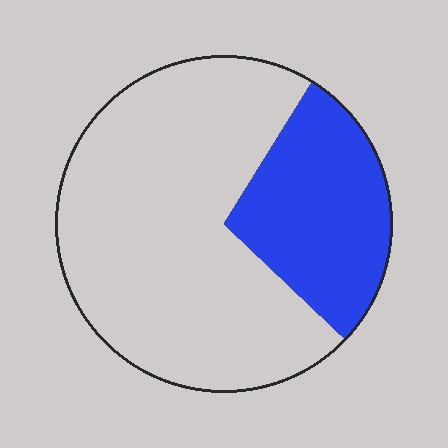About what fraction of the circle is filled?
About one quarter (1/4).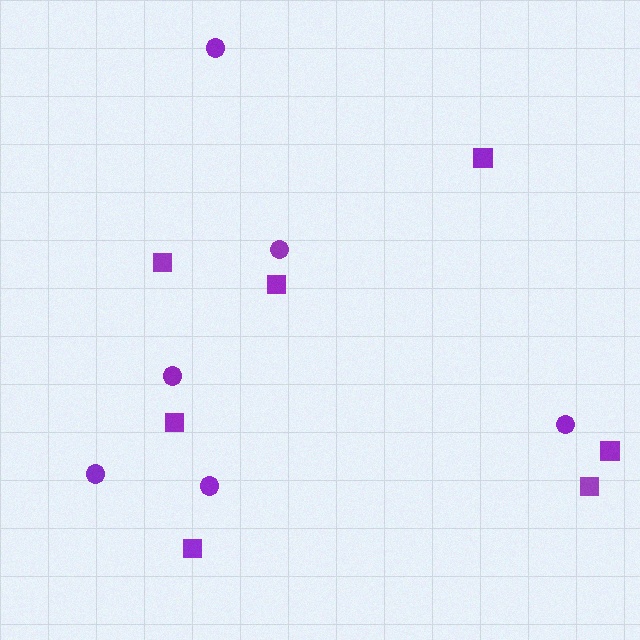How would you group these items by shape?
There are 2 groups: one group of squares (7) and one group of circles (6).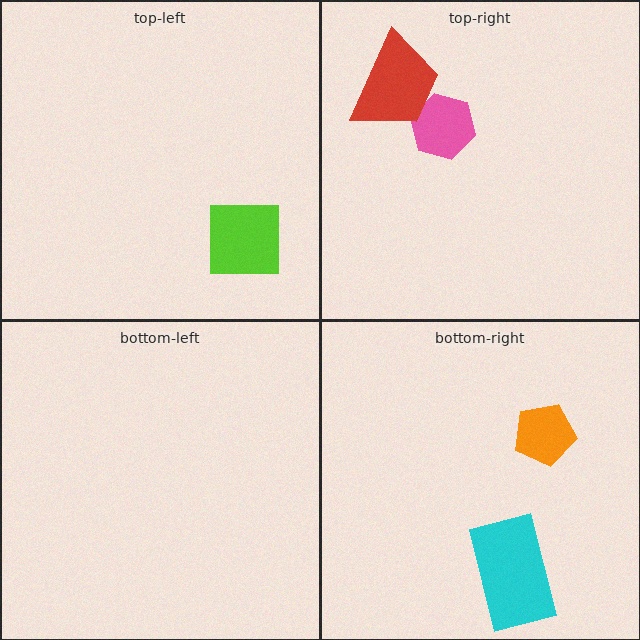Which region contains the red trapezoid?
The top-right region.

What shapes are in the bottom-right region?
The orange pentagon, the cyan rectangle.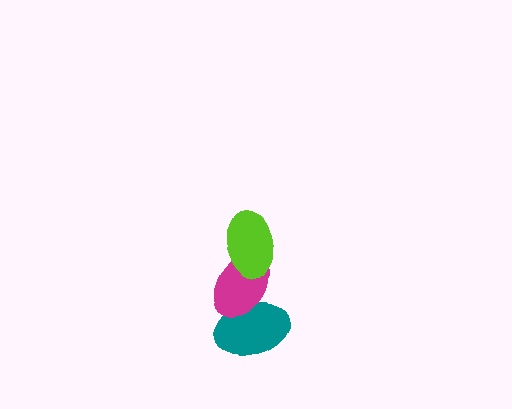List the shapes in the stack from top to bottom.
From top to bottom: the lime ellipse, the magenta ellipse, the teal ellipse.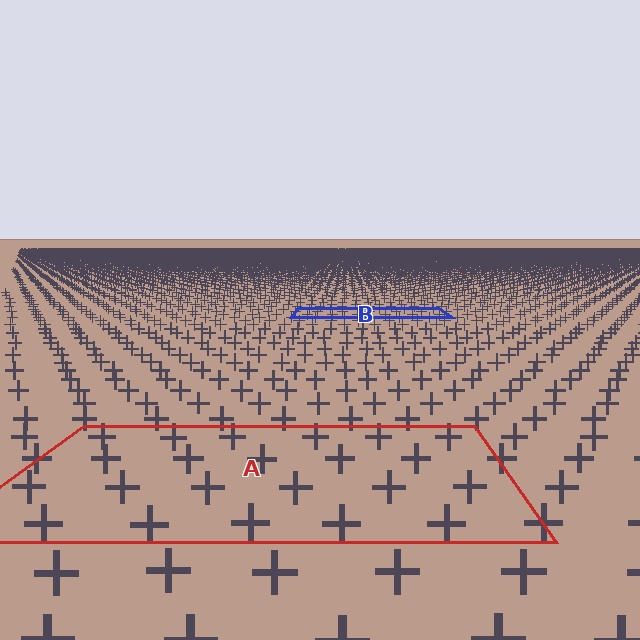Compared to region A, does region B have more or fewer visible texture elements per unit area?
Region B has more texture elements per unit area — they are packed more densely because it is farther away.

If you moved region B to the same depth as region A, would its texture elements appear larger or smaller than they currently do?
They would appear larger. At a closer depth, the same texture elements are projected at a bigger on-screen size.